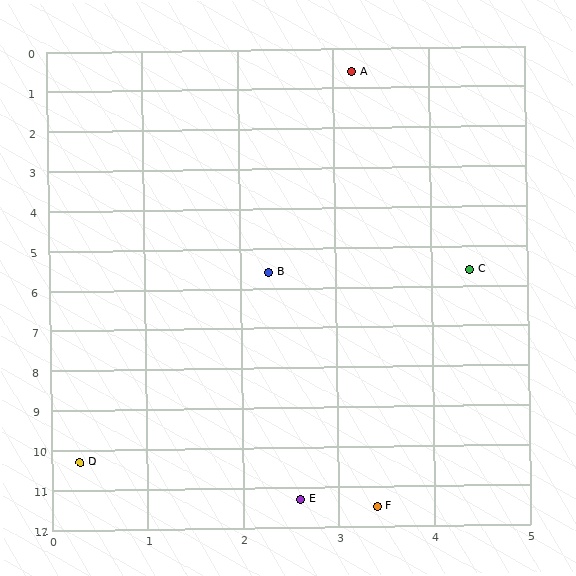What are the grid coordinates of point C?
Point C is at approximately (4.4, 5.6).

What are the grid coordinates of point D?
Point D is at approximately (0.3, 10.3).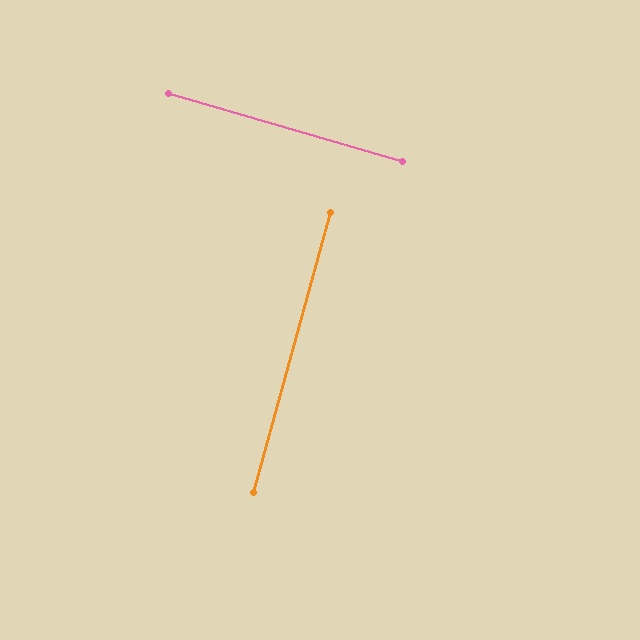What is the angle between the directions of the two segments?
Approximately 89 degrees.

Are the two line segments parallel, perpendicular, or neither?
Perpendicular — they meet at approximately 89°.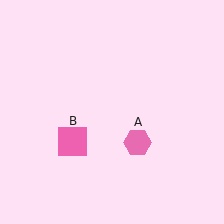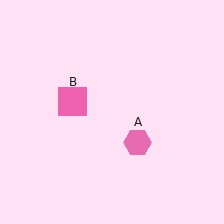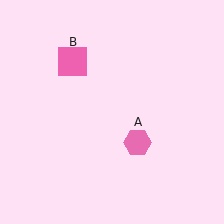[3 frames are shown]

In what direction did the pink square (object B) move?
The pink square (object B) moved up.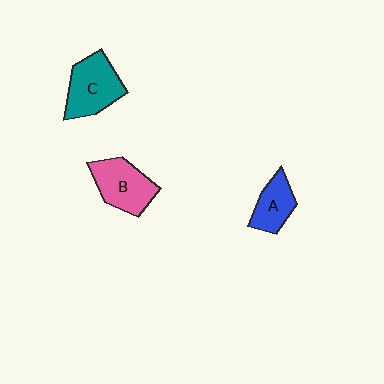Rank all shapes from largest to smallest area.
From largest to smallest: C (teal), B (pink), A (blue).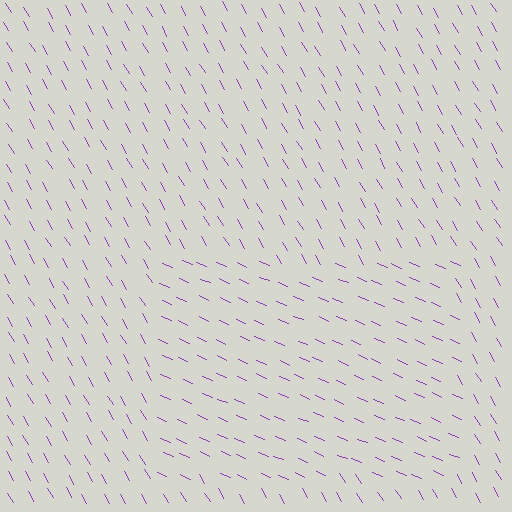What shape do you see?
I see a rectangle.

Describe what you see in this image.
The image is filled with small purple line segments. A rectangle region in the image has lines oriented differently from the surrounding lines, creating a visible texture boundary.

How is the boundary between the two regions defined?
The boundary is defined purely by a change in line orientation (approximately 36 degrees difference). All lines are the same color and thickness.